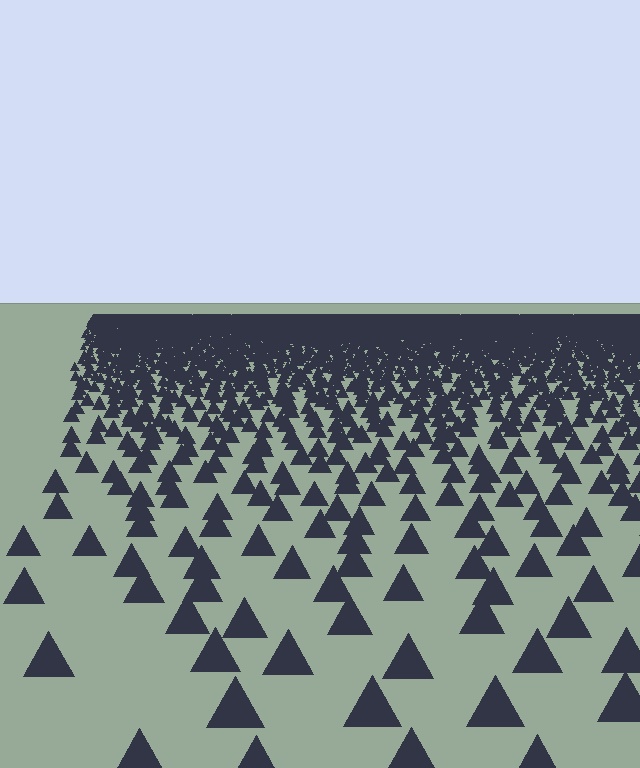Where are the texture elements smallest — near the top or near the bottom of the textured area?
Near the top.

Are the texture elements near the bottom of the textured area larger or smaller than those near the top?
Larger. Near the bottom, elements are closer to the viewer and appear at a bigger on-screen size.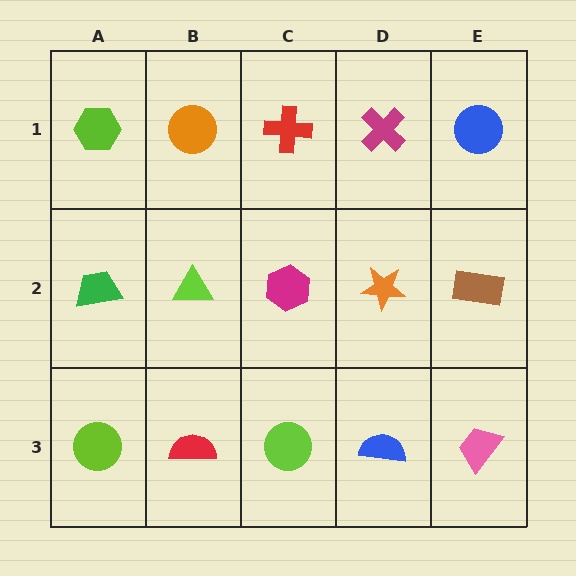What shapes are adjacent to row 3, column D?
An orange star (row 2, column D), a lime circle (row 3, column C), a pink trapezoid (row 3, column E).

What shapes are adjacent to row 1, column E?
A brown rectangle (row 2, column E), a magenta cross (row 1, column D).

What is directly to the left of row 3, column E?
A blue semicircle.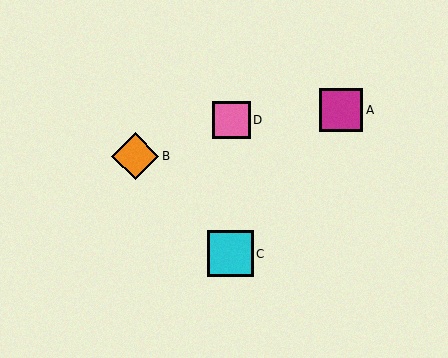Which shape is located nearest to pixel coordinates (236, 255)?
The cyan square (labeled C) at (231, 254) is nearest to that location.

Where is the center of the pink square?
The center of the pink square is at (231, 120).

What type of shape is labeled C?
Shape C is a cyan square.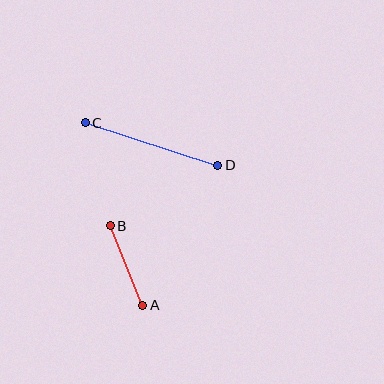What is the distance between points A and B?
The distance is approximately 86 pixels.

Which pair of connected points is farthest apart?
Points C and D are farthest apart.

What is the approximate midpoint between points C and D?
The midpoint is at approximately (152, 144) pixels.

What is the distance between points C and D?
The distance is approximately 139 pixels.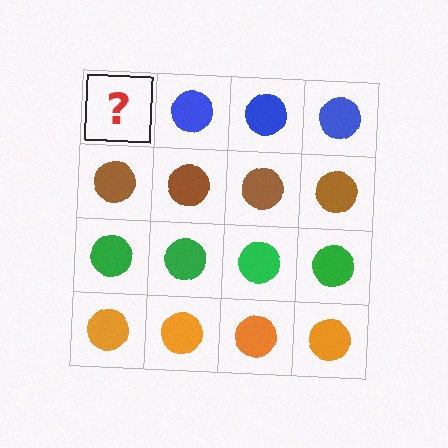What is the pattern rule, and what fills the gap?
The rule is that each row has a consistent color. The gap should be filled with a blue circle.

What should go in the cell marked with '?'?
The missing cell should contain a blue circle.